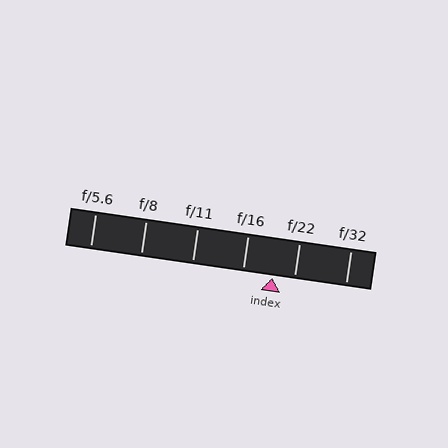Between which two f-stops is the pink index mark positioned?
The index mark is between f/16 and f/22.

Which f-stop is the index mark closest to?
The index mark is closest to f/22.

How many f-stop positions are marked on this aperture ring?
There are 6 f-stop positions marked.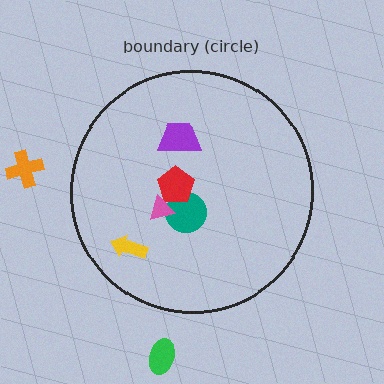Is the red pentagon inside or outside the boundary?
Inside.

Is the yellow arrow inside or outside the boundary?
Inside.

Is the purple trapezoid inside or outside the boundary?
Inside.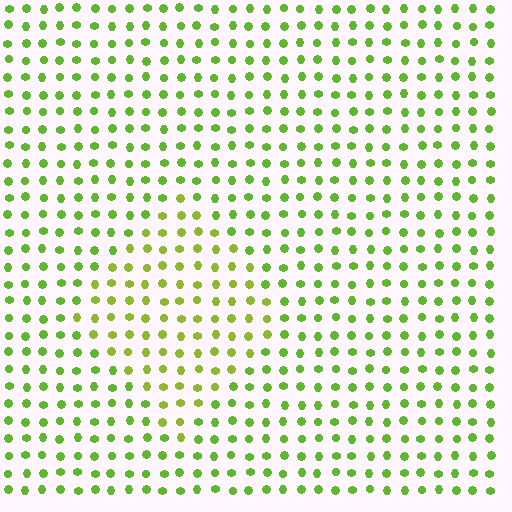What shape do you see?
I see a diamond.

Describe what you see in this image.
The image is filled with small lime elements in a uniform arrangement. A diamond-shaped region is visible where the elements are tinted to a slightly different hue, forming a subtle color boundary.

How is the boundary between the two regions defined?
The boundary is defined purely by a slight shift in hue (about 20 degrees). Spacing, size, and orientation are identical on both sides.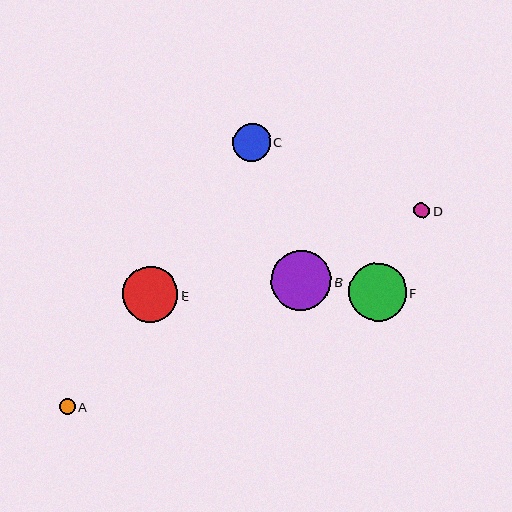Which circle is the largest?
Circle B is the largest with a size of approximately 60 pixels.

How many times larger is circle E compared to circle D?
Circle E is approximately 3.5 times the size of circle D.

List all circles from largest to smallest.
From largest to smallest: B, F, E, C, D, A.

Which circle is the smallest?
Circle A is the smallest with a size of approximately 15 pixels.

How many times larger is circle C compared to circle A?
Circle C is approximately 2.4 times the size of circle A.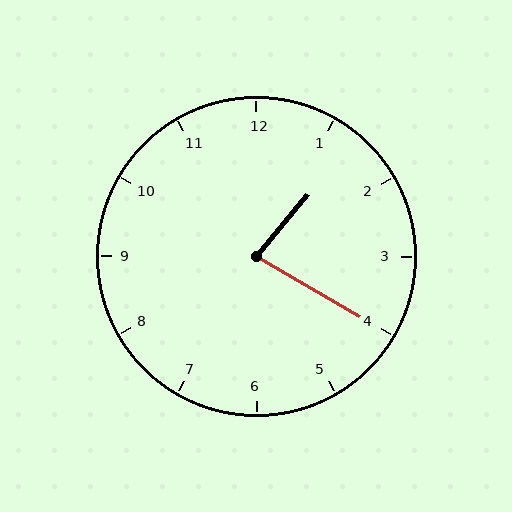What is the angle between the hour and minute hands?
Approximately 80 degrees.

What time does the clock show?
1:20.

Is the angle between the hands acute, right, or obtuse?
It is acute.